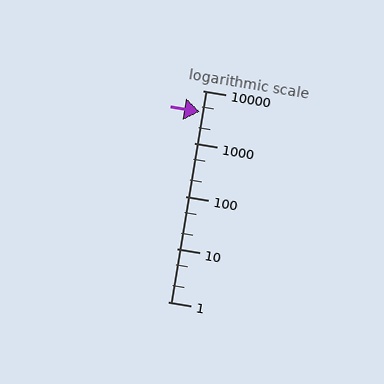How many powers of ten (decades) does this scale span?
The scale spans 4 decades, from 1 to 10000.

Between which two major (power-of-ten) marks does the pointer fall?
The pointer is between 1000 and 10000.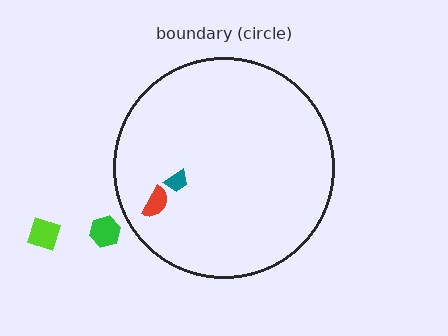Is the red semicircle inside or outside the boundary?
Inside.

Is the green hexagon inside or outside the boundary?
Outside.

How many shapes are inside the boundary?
2 inside, 2 outside.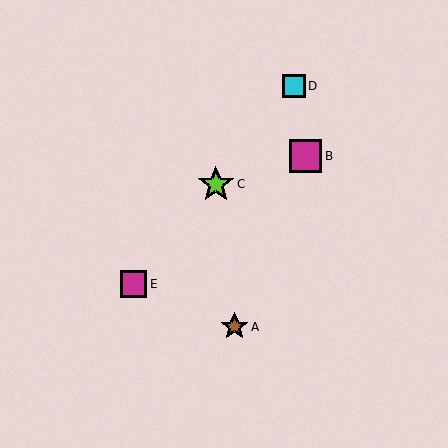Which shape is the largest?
The lime star (labeled C) is the largest.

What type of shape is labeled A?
Shape A is a brown star.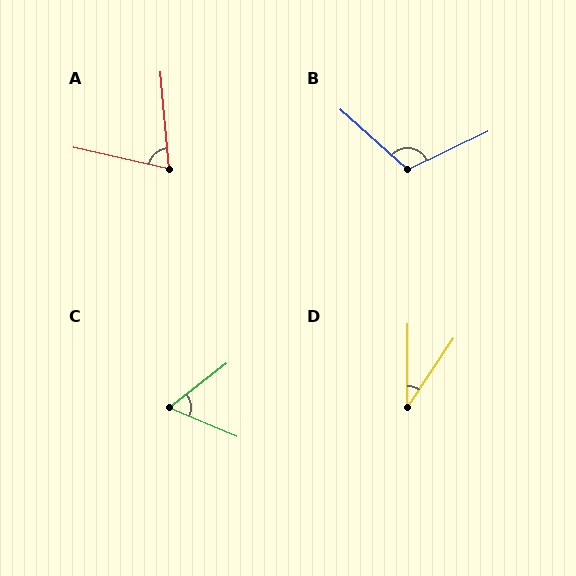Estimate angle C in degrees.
Approximately 60 degrees.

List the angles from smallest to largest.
D (33°), C (60°), A (73°), B (113°).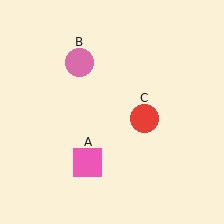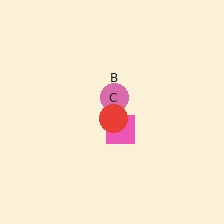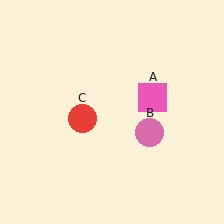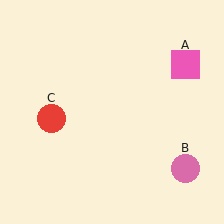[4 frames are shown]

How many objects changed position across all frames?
3 objects changed position: pink square (object A), pink circle (object B), red circle (object C).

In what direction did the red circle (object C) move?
The red circle (object C) moved left.